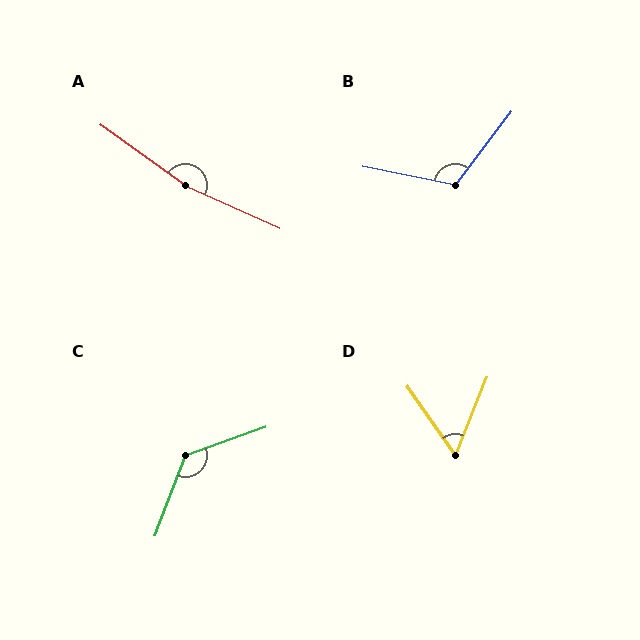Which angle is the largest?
A, at approximately 169 degrees.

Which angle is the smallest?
D, at approximately 57 degrees.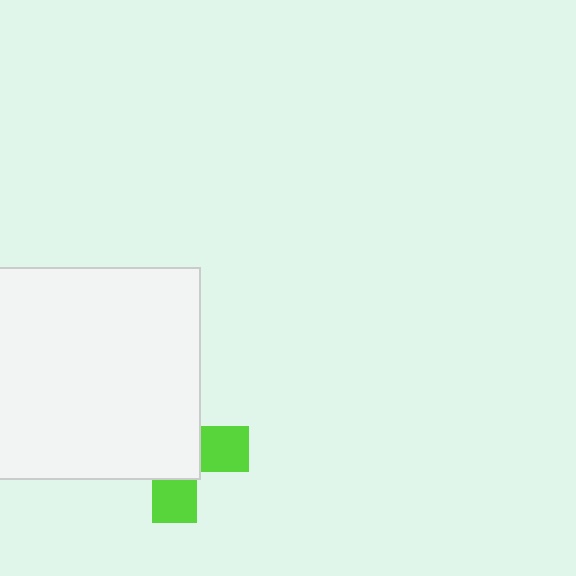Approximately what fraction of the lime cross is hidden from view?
Roughly 64% of the lime cross is hidden behind the white rectangle.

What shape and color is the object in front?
The object in front is a white rectangle.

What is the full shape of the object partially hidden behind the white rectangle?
The partially hidden object is a lime cross.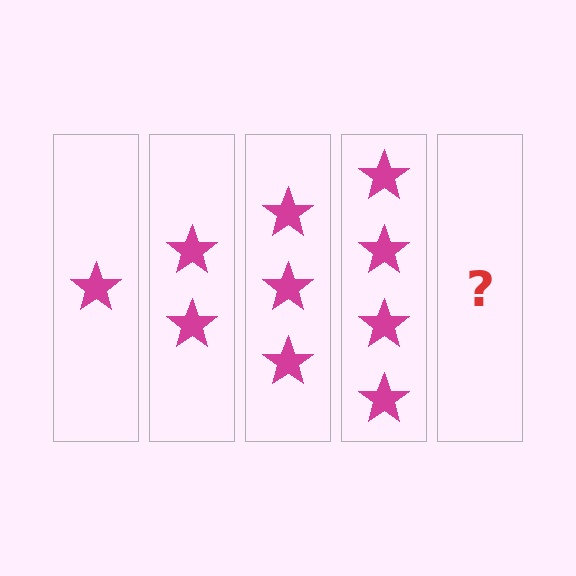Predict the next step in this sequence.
The next step is 5 stars.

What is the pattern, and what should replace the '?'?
The pattern is that each step adds one more star. The '?' should be 5 stars.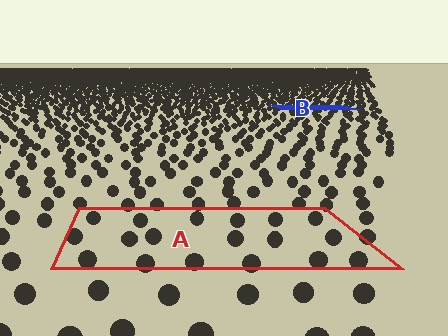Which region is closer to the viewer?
Region A is closer. The texture elements there are larger and more spread out.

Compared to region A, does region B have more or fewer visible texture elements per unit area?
Region B has more texture elements per unit area — they are packed more densely because it is farther away.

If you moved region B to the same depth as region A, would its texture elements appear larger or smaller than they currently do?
They would appear larger. At a closer depth, the same texture elements are projected at a bigger on-screen size.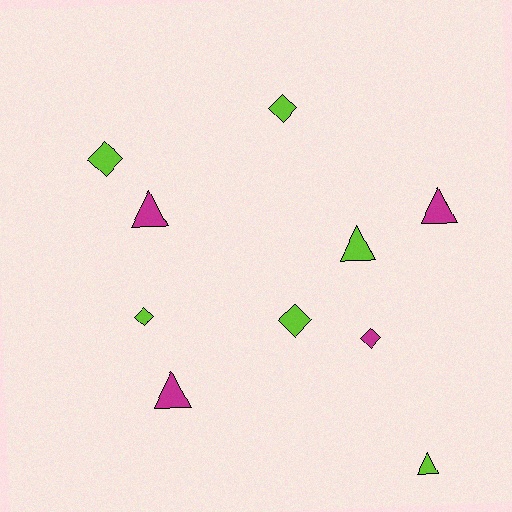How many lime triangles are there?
There are 2 lime triangles.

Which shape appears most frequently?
Triangle, with 5 objects.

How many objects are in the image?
There are 10 objects.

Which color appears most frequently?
Lime, with 6 objects.